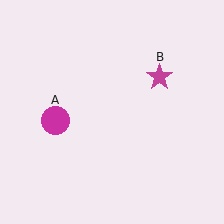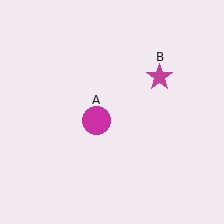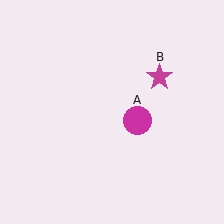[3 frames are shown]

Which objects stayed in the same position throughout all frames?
Magenta star (object B) remained stationary.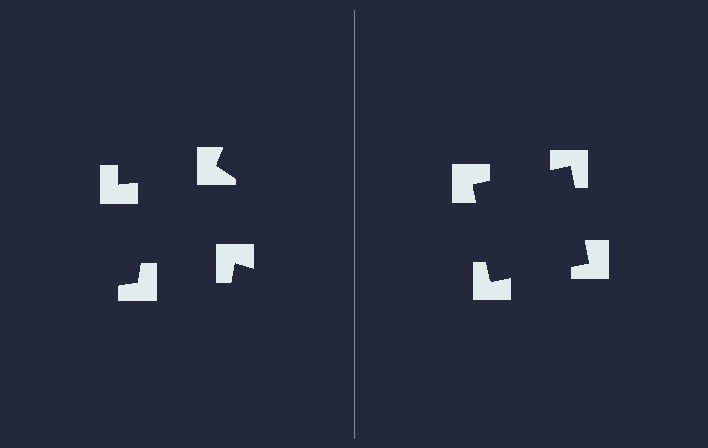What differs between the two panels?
The notched squares are positioned identically on both sides; only the wedge orientations differ. On the right they align to a square; on the left they are misaligned.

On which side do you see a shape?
An illusory square appears on the right side. On the left side the wedge cuts are rotated, so no coherent shape forms.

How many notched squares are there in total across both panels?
8 — 4 on each side.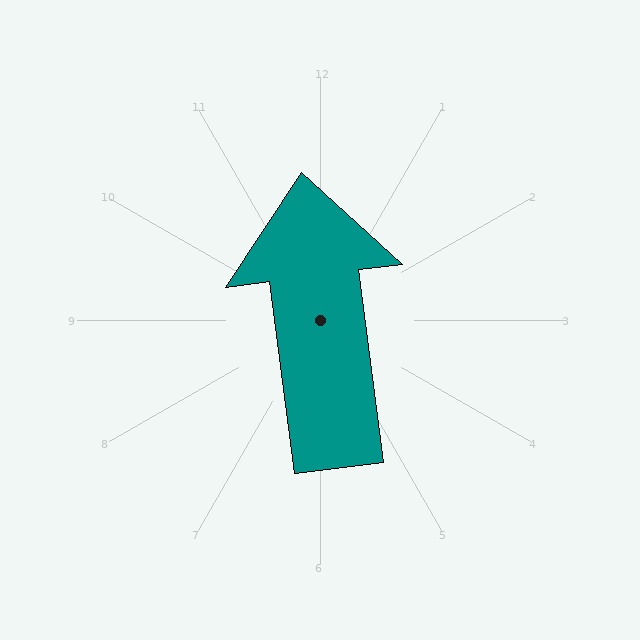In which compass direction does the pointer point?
North.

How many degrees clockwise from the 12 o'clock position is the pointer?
Approximately 353 degrees.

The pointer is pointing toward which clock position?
Roughly 12 o'clock.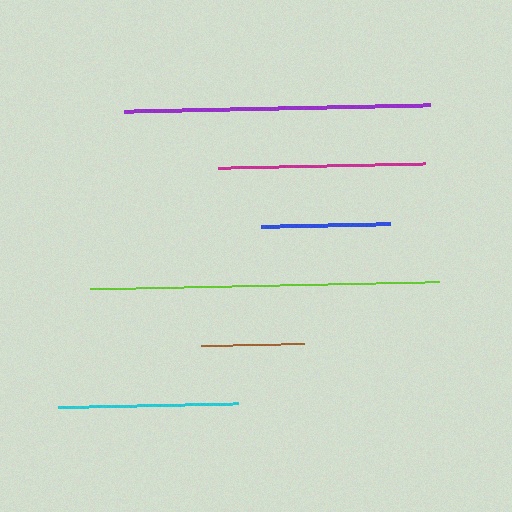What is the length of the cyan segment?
The cyan segment is approximately 180 pixels long.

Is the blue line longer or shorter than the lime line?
The lime line is longer than the blue line.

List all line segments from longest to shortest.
From longest to shortest: lime, purple, magenta, cyan, blue, brown.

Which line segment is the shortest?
The brown line is the shortest at approximately 103 pixels.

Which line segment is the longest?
The lime line is the longest at approximately 349 pixels.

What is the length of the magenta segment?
The magenta segment is approximately 207 pixels long.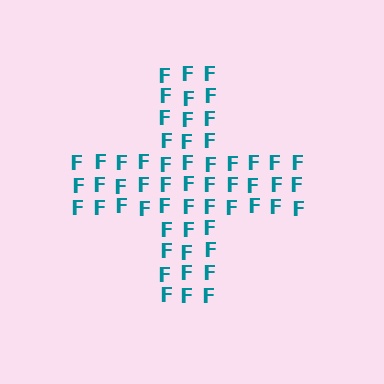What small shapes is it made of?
It is made of small letter F's.